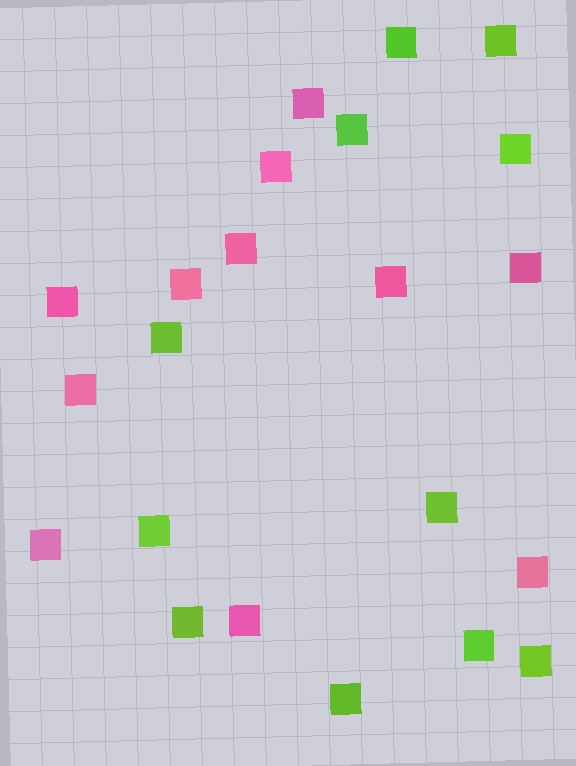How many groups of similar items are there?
There are 2 groups: one group of lime squares (11) and one group of pink squares (11).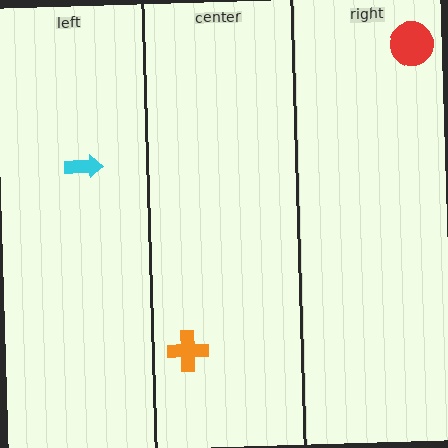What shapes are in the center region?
The orange cross.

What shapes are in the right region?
The red circle.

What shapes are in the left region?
The cyan arrow.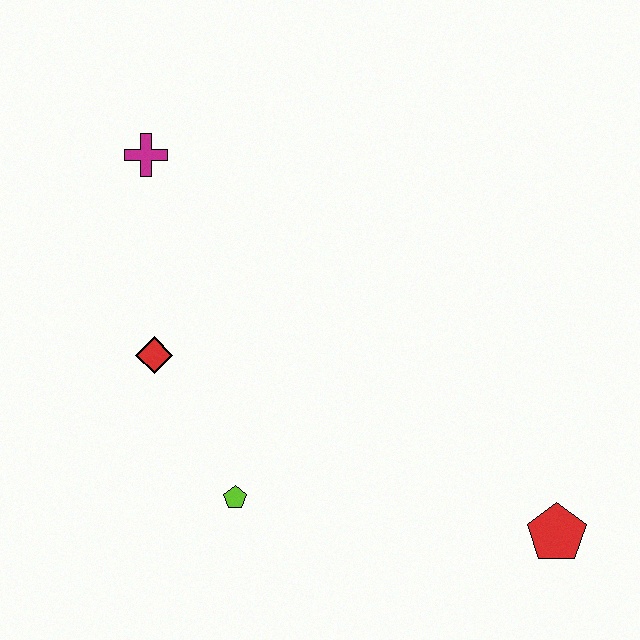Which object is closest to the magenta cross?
The red diamond is closest to the magenta cross.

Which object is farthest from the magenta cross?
The red pentagon is farthest from the magenta cross.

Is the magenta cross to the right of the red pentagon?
No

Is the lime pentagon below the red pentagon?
No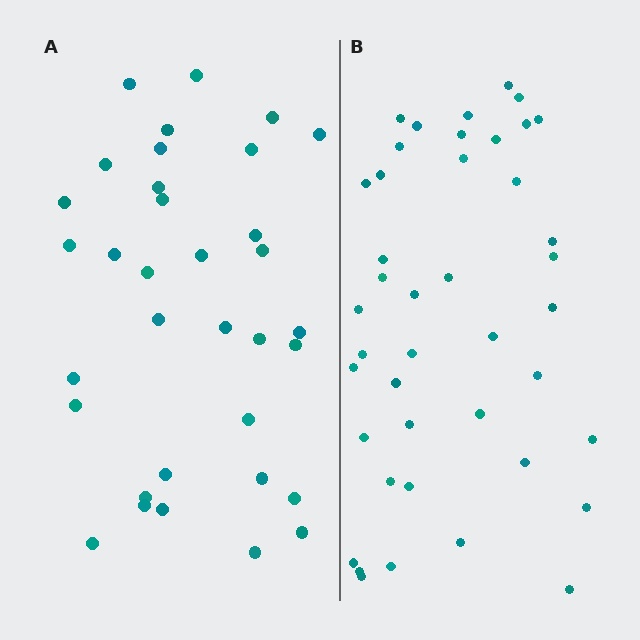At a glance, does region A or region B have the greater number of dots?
Region B (the right region) has more dots.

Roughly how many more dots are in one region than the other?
Region B has roughly 8 or so more dots than region A.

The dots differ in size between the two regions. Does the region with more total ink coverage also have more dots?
No. Region A has more total ink coverage because its dots are larger, but region B actually contains more individual dots. Total area can be misleading — the number of items is what matters here.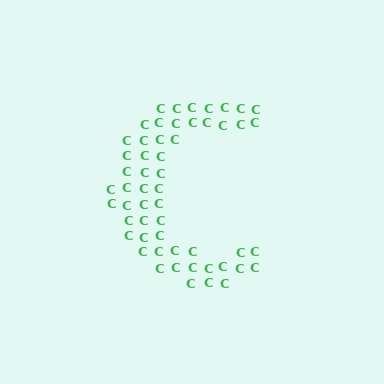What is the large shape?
The large shape is the letter C.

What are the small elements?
The small elements are letter C's.